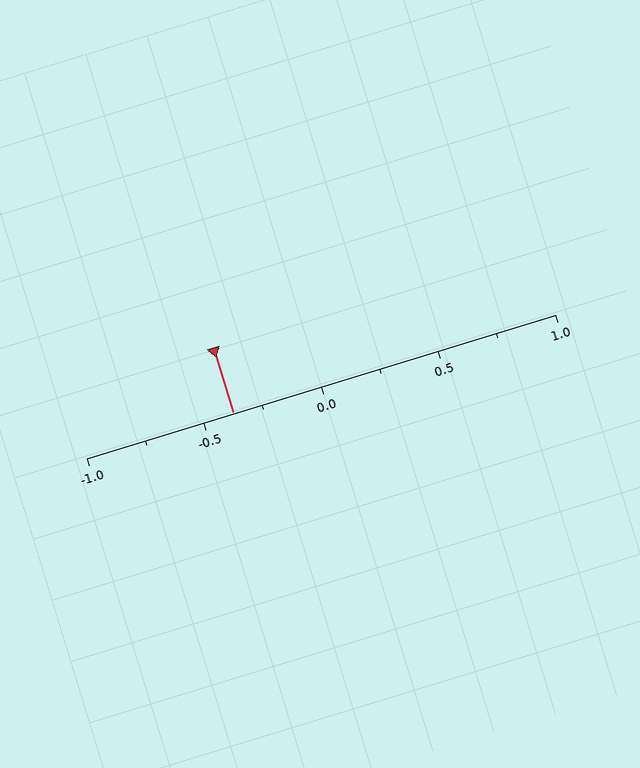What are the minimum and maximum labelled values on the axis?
The axis runs from -1.0 to 1.0.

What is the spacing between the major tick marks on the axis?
The major ticks are spaced 0.5 apart.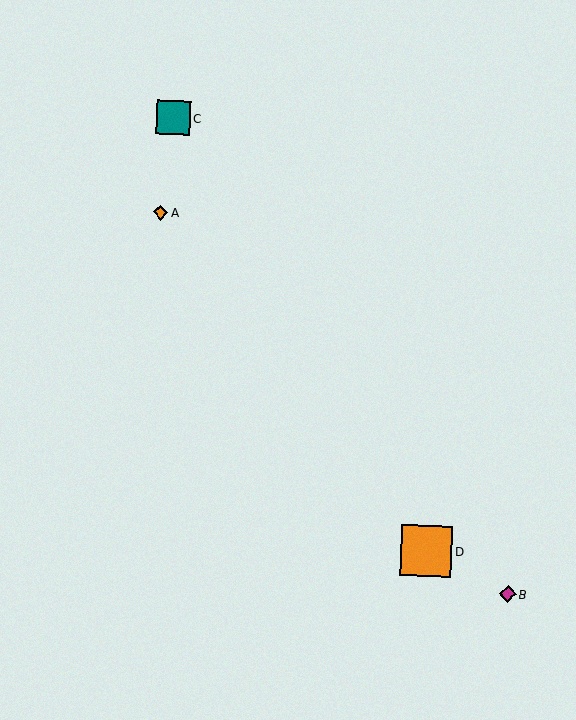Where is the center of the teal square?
The center of the teal square is at (173, 118).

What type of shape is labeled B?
Shape B is a magenta diamond.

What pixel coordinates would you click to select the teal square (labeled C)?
Click at (173, 118) to select the teal square C.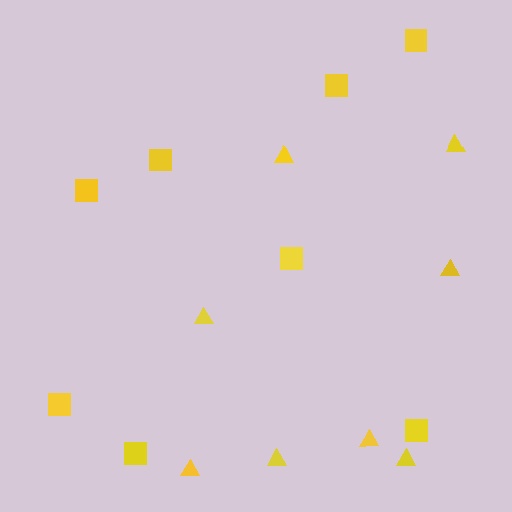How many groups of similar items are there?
There are 2 groups: one group of squares (8) and one group of triangles (8).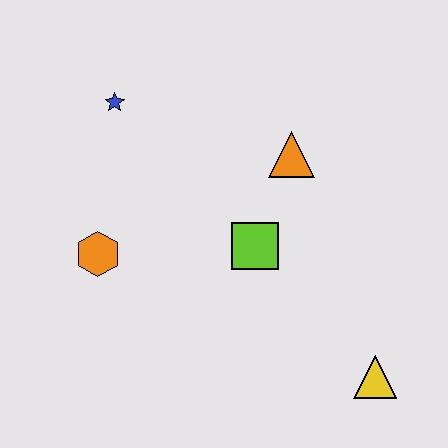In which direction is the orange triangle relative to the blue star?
The orange triangle is to the right of the blue star.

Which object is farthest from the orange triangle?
The yellow triangle is farthest from the orange triangle.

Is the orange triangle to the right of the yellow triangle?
No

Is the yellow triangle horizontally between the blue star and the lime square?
No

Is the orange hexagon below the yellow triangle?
No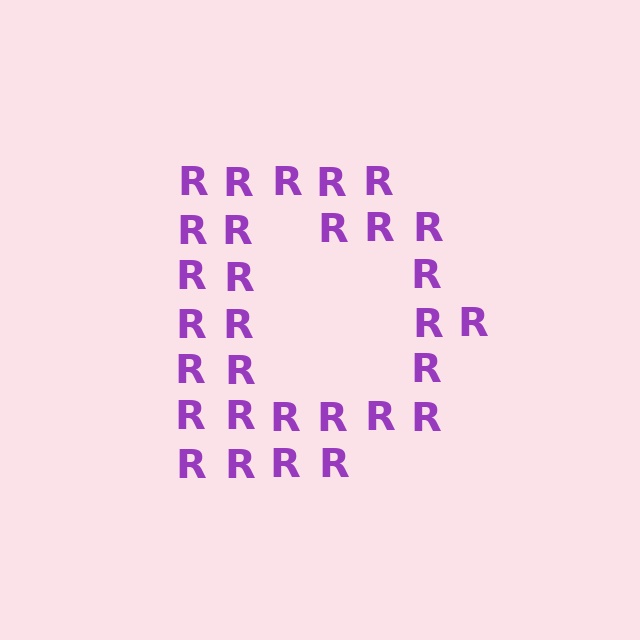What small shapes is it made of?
It is made of small letter R's.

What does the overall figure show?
The overall figure shows the letter D.